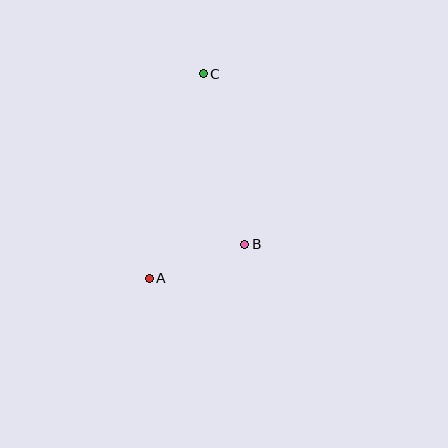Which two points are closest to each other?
Points A and B are closest to each other.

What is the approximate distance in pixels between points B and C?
The distance between B and C is approximately 176 pixels.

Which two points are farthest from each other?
Points A and C are farthest from each other.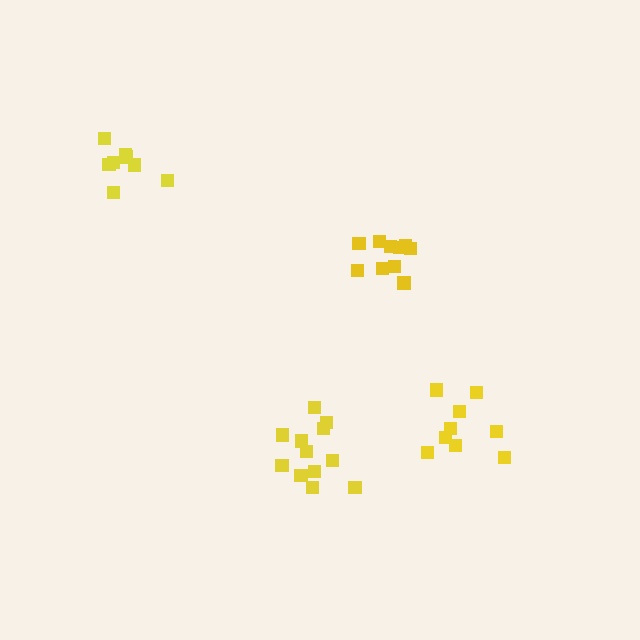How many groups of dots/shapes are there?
There are 4 groups.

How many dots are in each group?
Group 1: 12 dots, Group 2: 10 dots, Group 3: 9 dots, Group 4: 8 dots (39 total).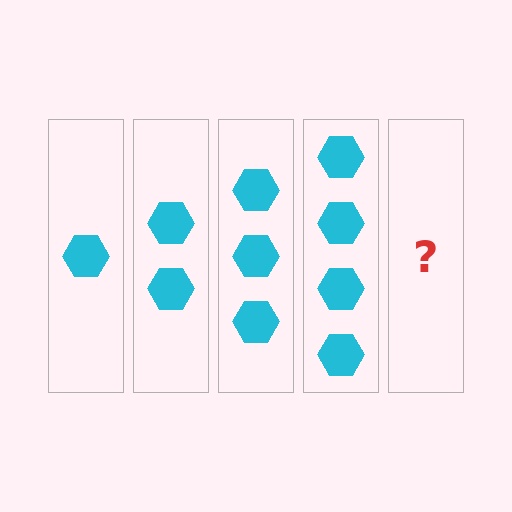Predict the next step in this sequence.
The next step is 5 hexagons.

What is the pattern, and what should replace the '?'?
The pattern is that each step adds one more hexagon. The '?' should be 5 hexagons.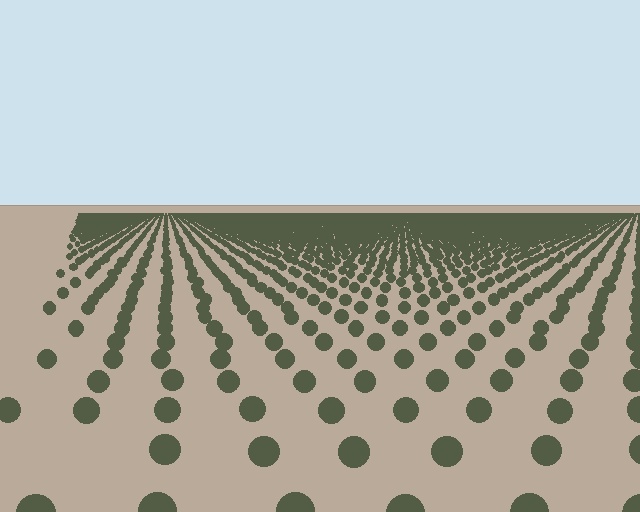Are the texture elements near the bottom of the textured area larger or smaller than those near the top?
Larger. Near the bottom, elements are closer to the viewer and appear at a bigger on-screen size.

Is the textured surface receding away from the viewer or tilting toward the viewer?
The surface is receding away from the viewer. Texture elements get smaller and denser toward the top.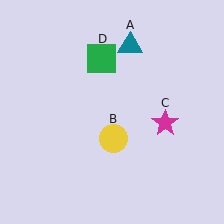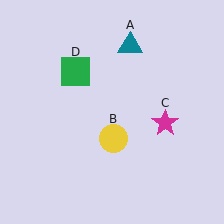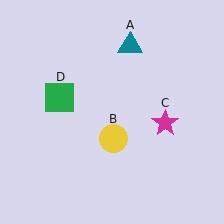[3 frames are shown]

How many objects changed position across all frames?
1 object changed position: green square (object D).